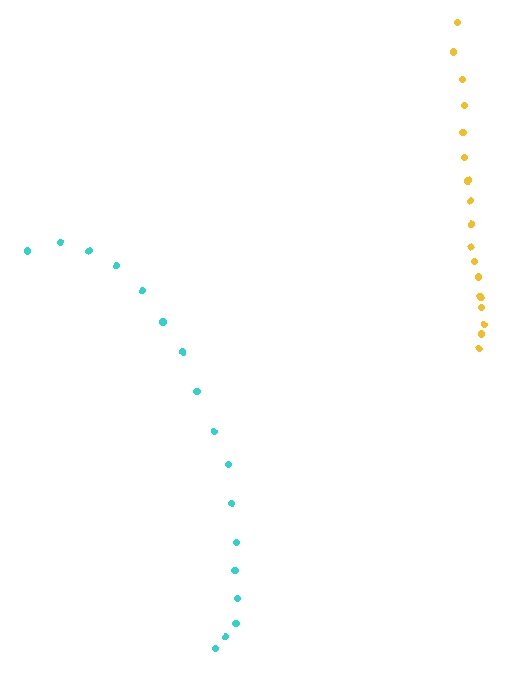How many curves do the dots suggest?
There are 2 distinct paths.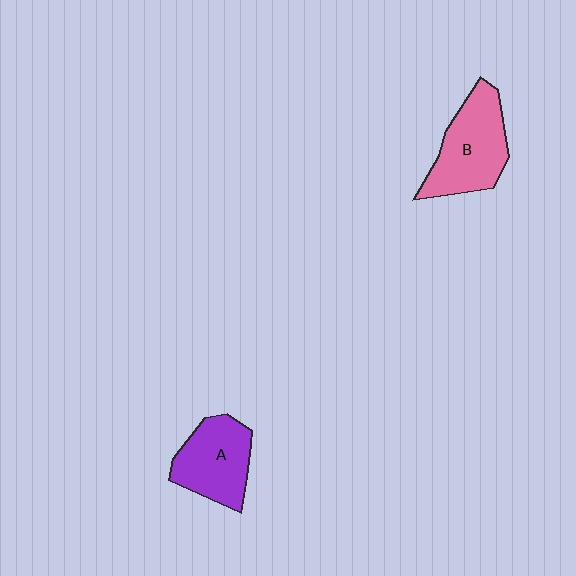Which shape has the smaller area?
Shape A (purple).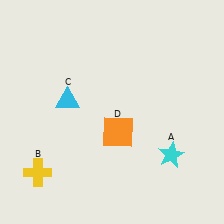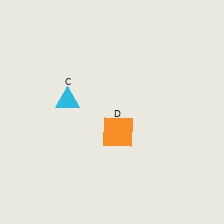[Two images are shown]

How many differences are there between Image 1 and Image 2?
There are 2 differences between the two images.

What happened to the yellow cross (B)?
The yellow cross (B) was removed in Image 2. It was in the bottom-left area of Image 1.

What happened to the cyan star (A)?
The cyan star (A) was removed in Image 2. It was in the bottom-right area of Image 1.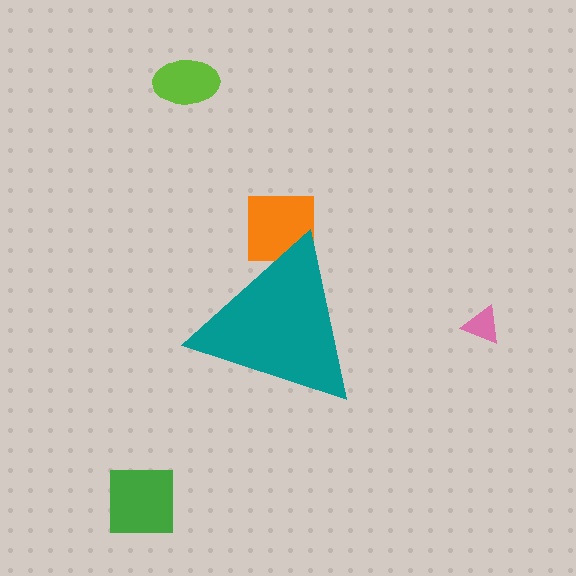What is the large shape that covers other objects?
A teal triangle.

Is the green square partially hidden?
No, the green square is fully visible.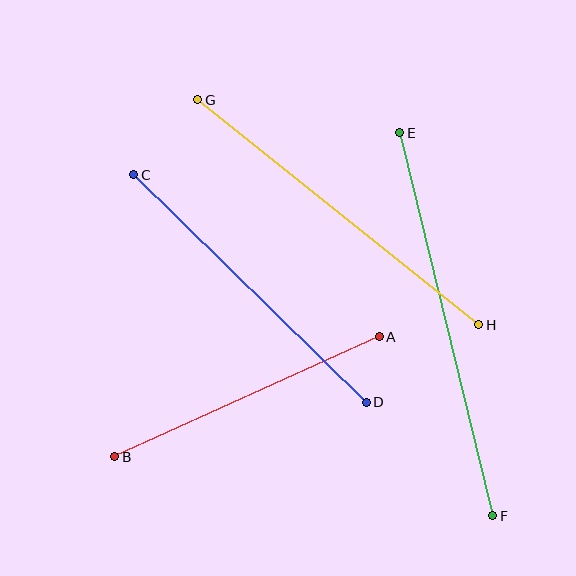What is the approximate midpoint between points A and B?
The midpoint is at approximately (247, 397) pixels.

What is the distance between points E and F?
The distance is approximately 394 pixels.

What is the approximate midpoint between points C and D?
The midpoint is at approximately (250, 288) pixels.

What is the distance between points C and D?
The distance is approximately 325 pixels.